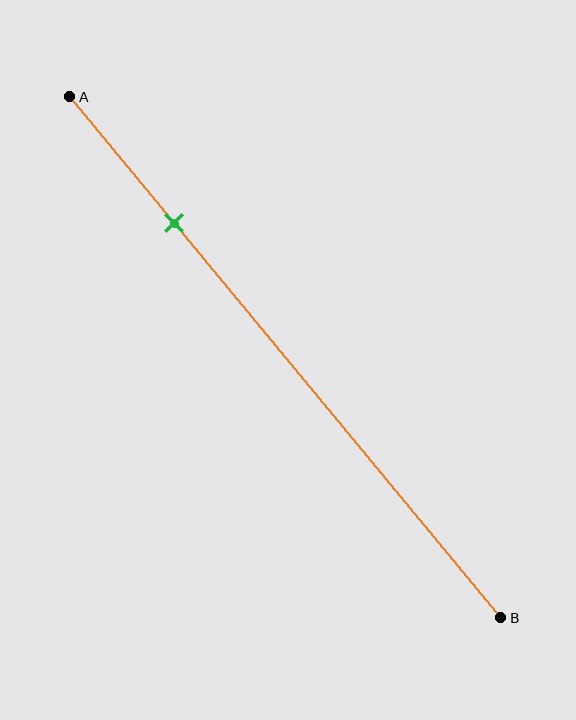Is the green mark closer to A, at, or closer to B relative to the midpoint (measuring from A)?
The green mark is closer to point A than the midpoint of segment AB.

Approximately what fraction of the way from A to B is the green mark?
The green mark is approximately 25% of the way from A to B.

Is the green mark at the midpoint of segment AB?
No, the mark is at about 25% from A, not at the 50% midpoint.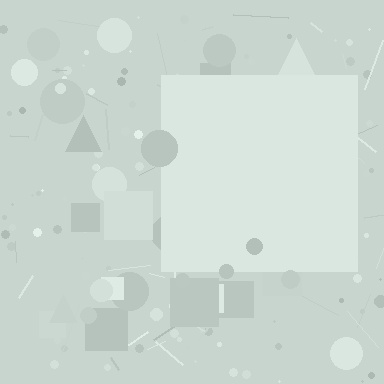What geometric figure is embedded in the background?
A square is embedded in the background.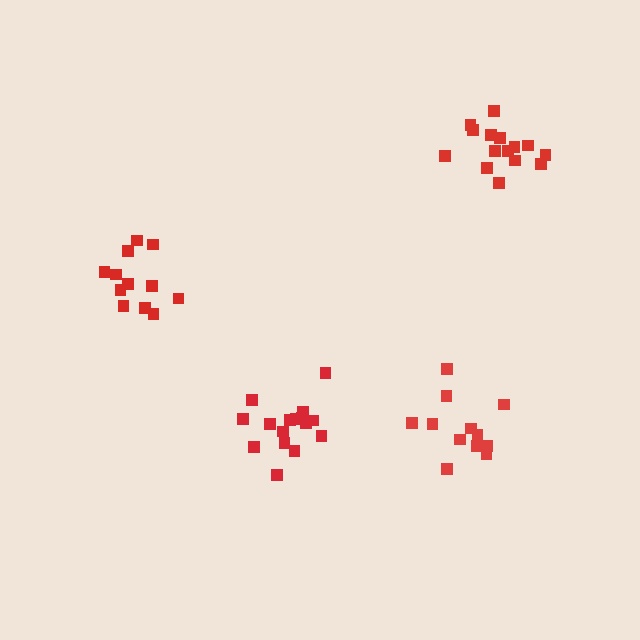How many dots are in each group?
Group 1: 12 dots, Group 2: 12 dots, Group 3: 16 dots, Group 4: 15 dots (55 total).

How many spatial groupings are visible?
There are 4 spatial groupings.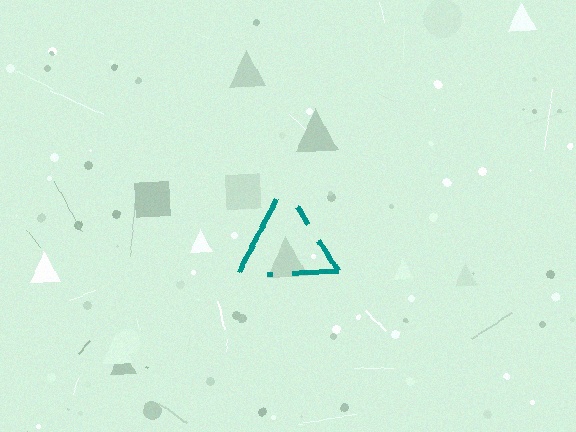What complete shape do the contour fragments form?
The contour fragments form a triangle.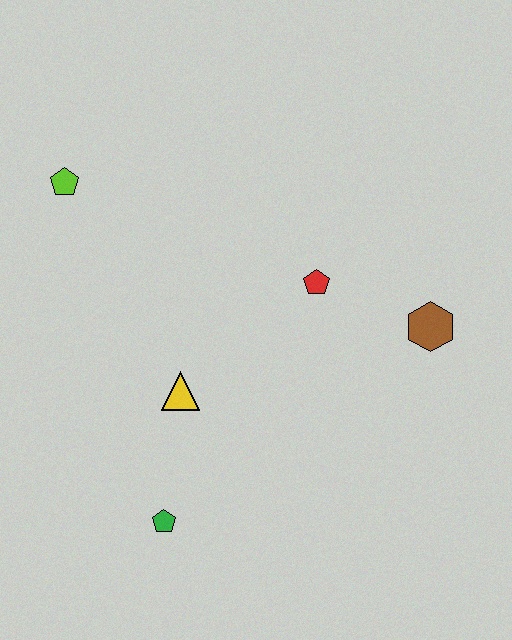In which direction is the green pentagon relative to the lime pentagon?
The green pentagon is below the lime pentagon.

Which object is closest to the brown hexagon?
The red pentagon is closest to the brown hexagon.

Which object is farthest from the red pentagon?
The green pentagon is farthest from the red pentagon.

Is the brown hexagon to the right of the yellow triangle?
Yes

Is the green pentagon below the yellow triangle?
Yes